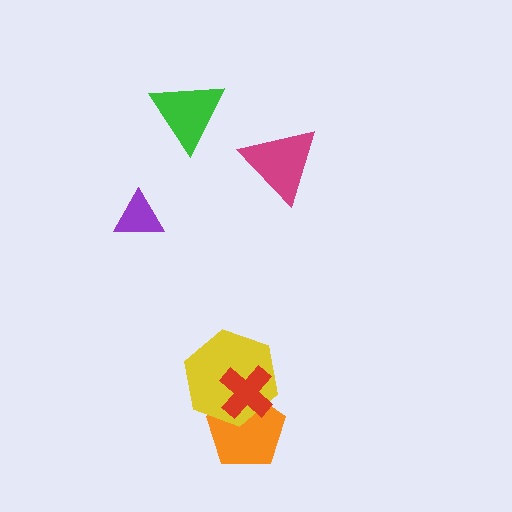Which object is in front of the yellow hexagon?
The red cross is in front of the yellow hexagon.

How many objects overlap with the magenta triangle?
0 objects overlap with the magenta triangle.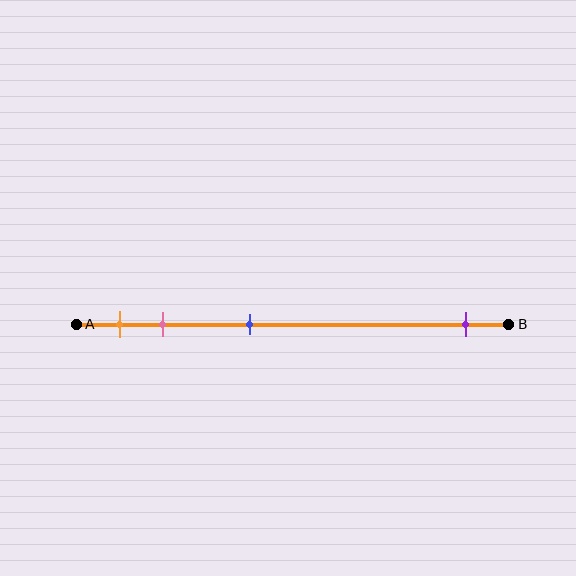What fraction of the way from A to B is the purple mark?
The purple mark is approximately 90% (0.9) of the way from A to B.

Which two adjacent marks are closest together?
The orange and pink marks are the closest adjacent pair.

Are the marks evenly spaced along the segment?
No, the marks are not evenly spaced.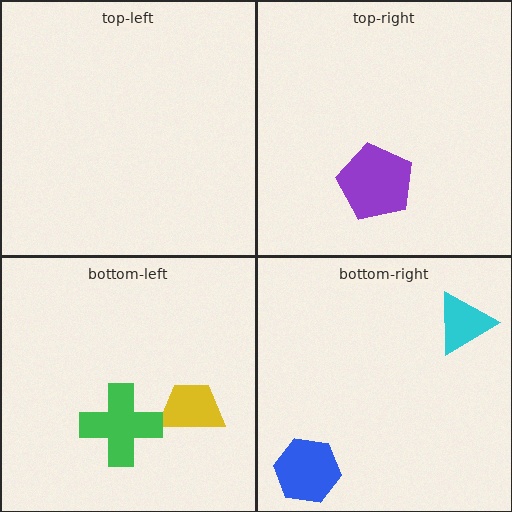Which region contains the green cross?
The bottom-left region.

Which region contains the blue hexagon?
The bottom-right region.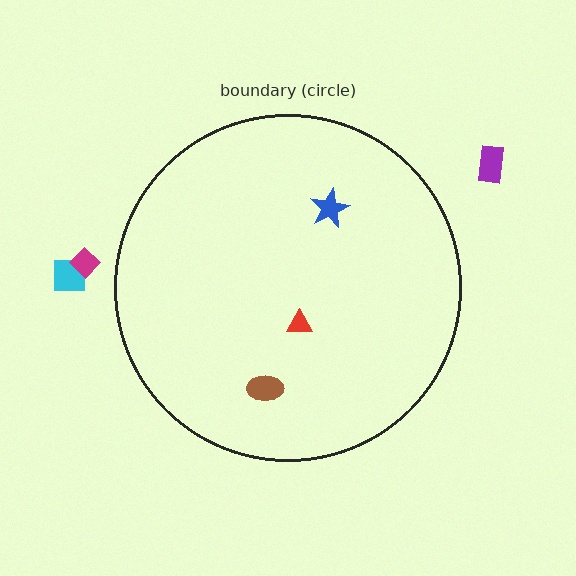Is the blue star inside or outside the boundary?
Inside.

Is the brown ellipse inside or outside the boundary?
Inside.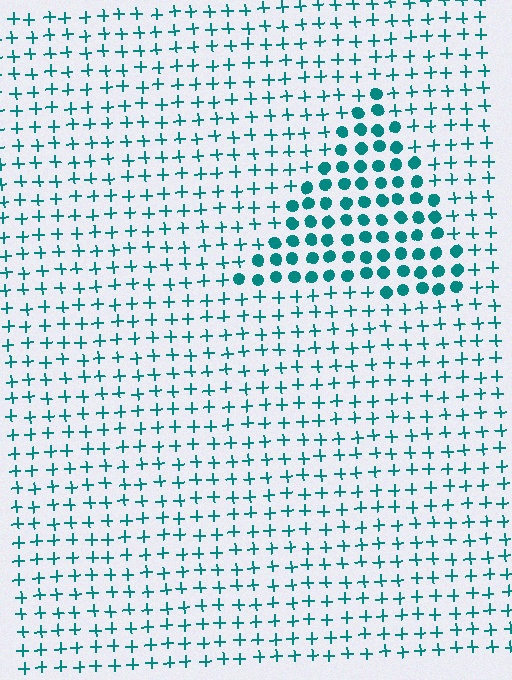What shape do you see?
I see a triangle.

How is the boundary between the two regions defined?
The boundary is defined by a change in element shape: circles inside vs. plus signs outside. All elements share the same color and spacing.